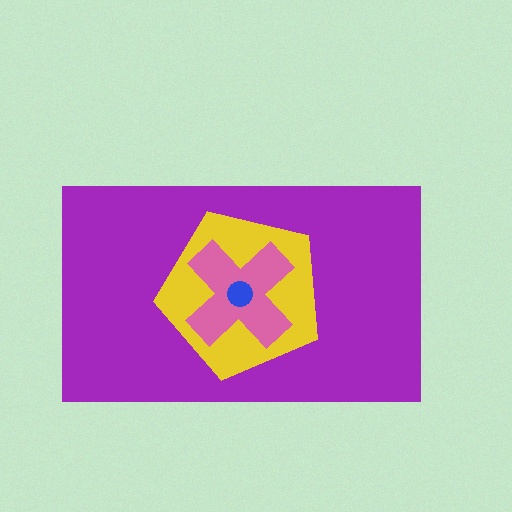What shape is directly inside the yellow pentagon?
The pink cross.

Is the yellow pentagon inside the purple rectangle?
Yes.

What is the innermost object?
The blue circle.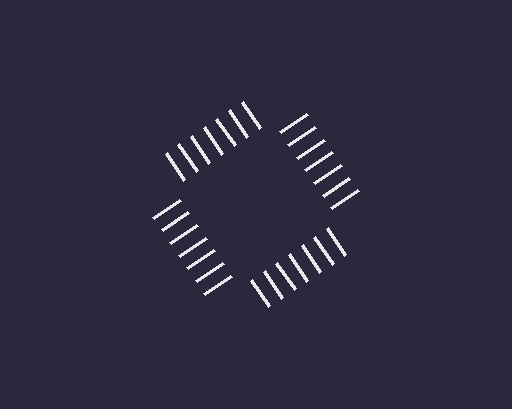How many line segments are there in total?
28 — 7 along each of the 4 edges.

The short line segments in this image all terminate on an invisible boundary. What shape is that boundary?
An illusory square — the line segments terminate on its edges but no continuous stroke is drawn.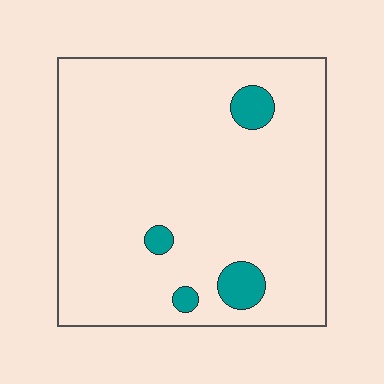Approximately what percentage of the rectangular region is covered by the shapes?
Approximately 5%.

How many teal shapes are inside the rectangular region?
4.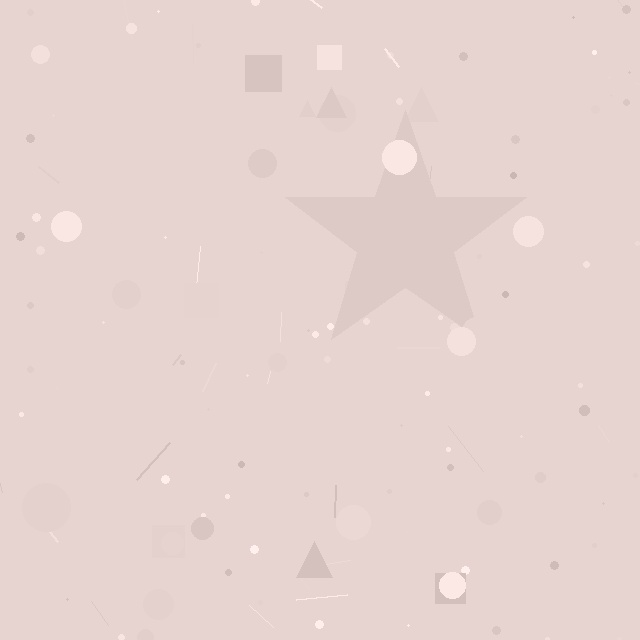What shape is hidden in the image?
A star is hidden in the image.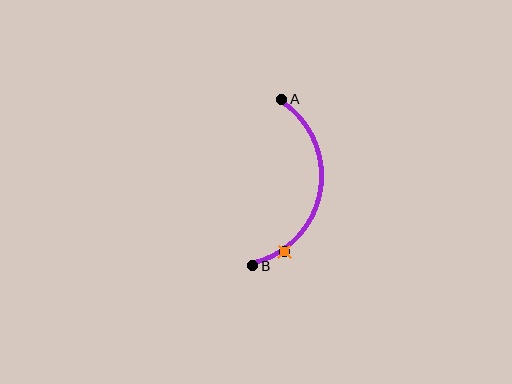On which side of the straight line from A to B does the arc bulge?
The arc bulges to the right of the straight line connecting A and B.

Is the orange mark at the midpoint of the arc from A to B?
No. The orange mark lies on the arc but is closer to endpoint B. The arc midpoint would be at the point on the curve equidistant along the arc from both A and B.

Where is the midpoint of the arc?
The arc midpoint is the point on the curve farthest from the straight line joining A and B. It sits to the right of that line.